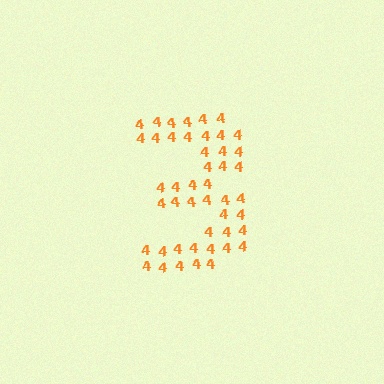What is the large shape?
The large shape is the digit 3.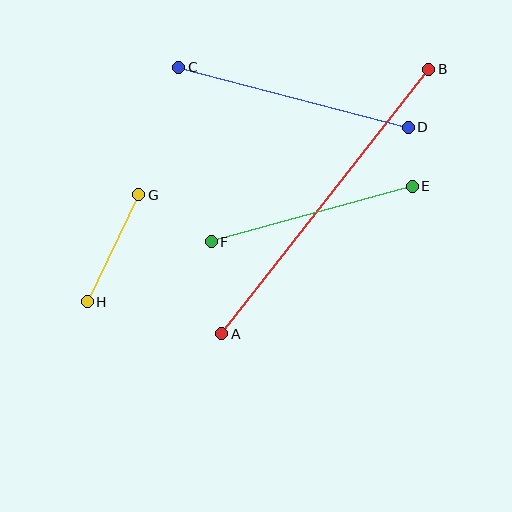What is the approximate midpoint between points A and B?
The midpoint is at approximately (325, 202) pixels.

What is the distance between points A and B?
The distance is approximately 336 pixels.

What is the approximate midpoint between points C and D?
The midpoint is at approximately (294, 97) pixels.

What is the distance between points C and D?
The distance is approximately 237 pixels.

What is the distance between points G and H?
The distance is approximately 119 pixels.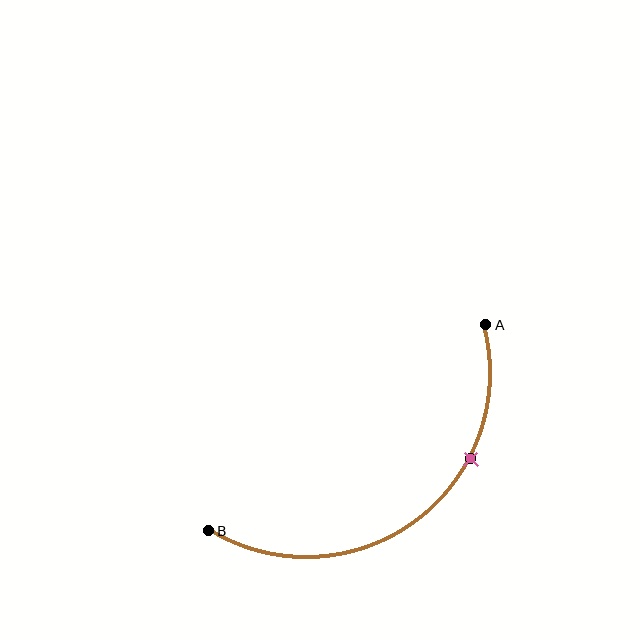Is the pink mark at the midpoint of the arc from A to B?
No. The pink mark lies on the arc but is closer to endpoint A. The arc midpoint would be at the point on the curve equidistant along the arc from both A and B.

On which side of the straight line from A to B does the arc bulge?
The arc bulges below and to the right of the straight line connecting A and B.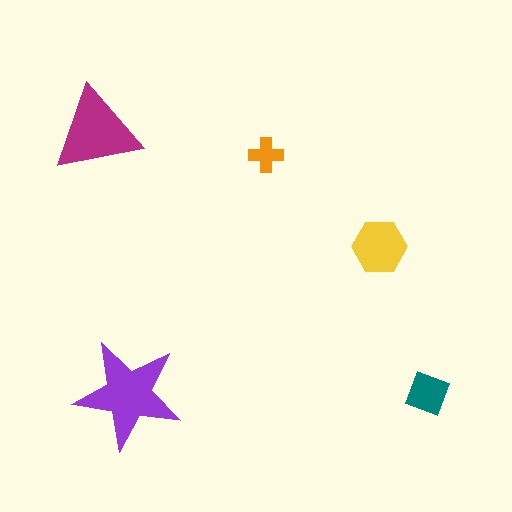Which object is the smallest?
The orange cross.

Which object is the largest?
The purple star.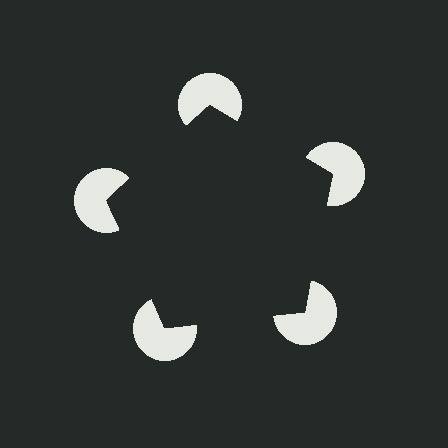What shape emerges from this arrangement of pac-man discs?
An illusory pentagon — its edges are inferred from the aligned wedge cuts in the pac-man discs, not physically drawn.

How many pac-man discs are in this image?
There are 5 — one at each vertex of the illusory pentagon.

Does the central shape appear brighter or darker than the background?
It typically appears slightly darker than the background, even though no actual brightness change is drawn.